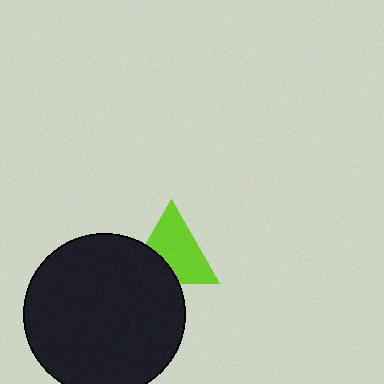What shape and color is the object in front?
The object in front is a black circle.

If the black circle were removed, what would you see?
You would see the complete lime triangle.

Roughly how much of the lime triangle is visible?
Most of it is visible (roughly 69%).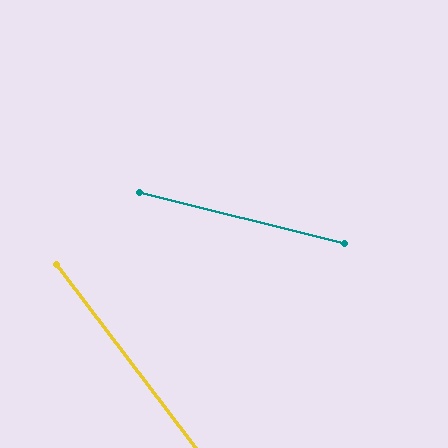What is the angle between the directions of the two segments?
Approximately 39 degrees.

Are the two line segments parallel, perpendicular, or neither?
Neither parallel nor perpendicular — they differ by about 39°.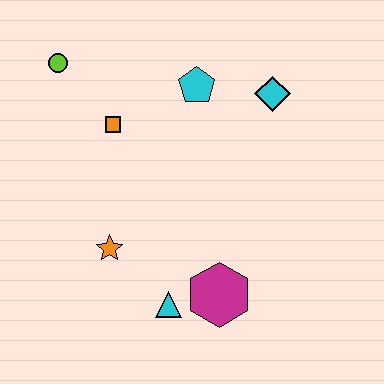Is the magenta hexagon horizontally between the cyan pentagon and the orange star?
No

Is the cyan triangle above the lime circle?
No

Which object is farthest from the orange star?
The cyan diamond is farthest from the orange star.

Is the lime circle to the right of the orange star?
No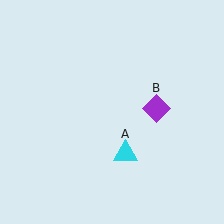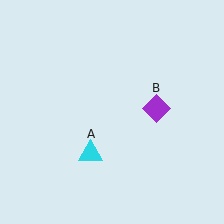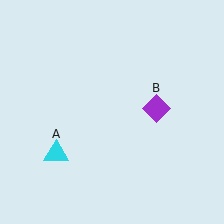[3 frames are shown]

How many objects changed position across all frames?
1 object changed position: cyan triangle (object A).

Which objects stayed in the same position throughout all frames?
Purple diamond (object B) remained stationary.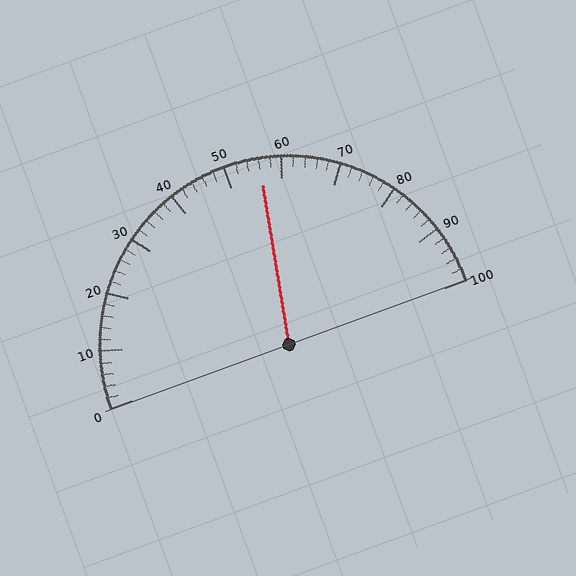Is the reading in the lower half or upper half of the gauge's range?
The reading is in the upper half of the range (0 to 100).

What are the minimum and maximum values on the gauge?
The gauge ranges from 0 to 100.